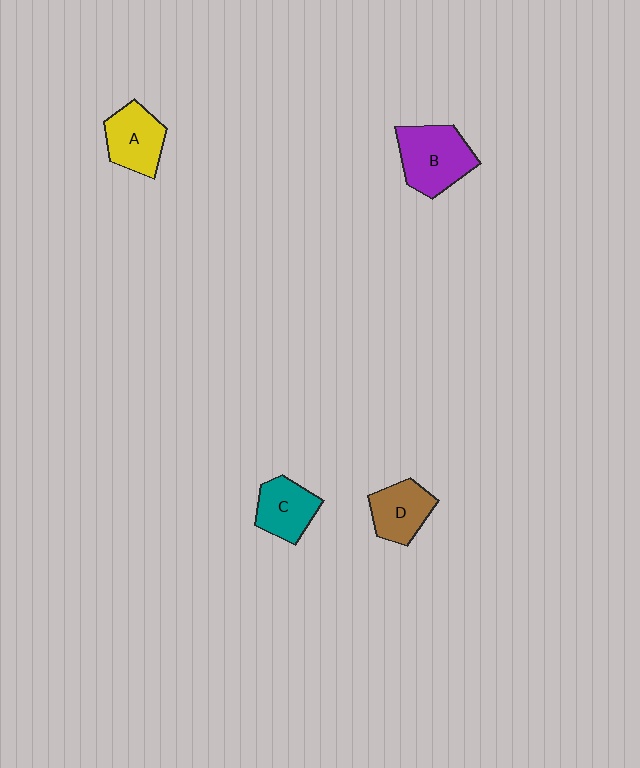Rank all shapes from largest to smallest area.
From largest to smallest: B (purple), A (yellow), C (teal), D (brown).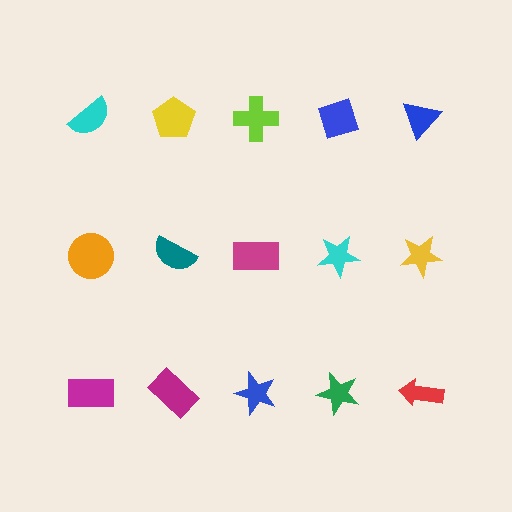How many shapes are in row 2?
5 shapes.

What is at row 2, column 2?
A teal semicircle.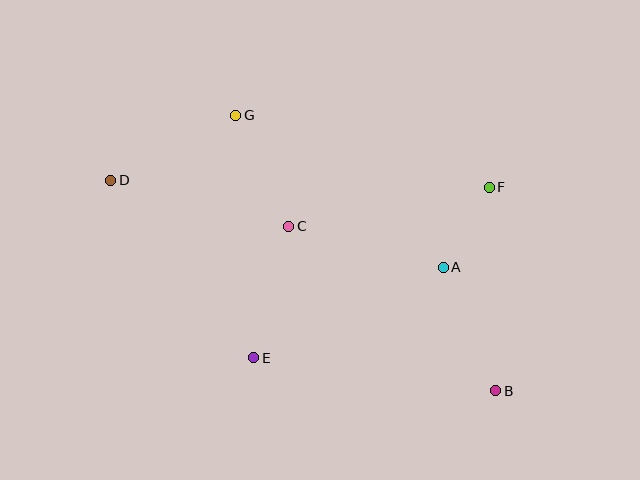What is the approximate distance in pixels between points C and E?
The distance between C and E is approximately 136 pixels.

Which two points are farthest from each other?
Points B and D are farthest from each other.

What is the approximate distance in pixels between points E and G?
The distance between E and G is approximately 244 pixels.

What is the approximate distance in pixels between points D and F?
The distance between D and F is approximately 378 pixels.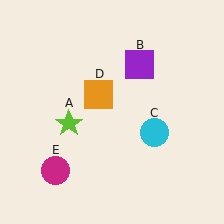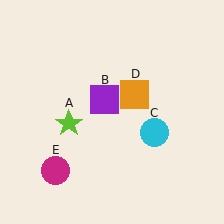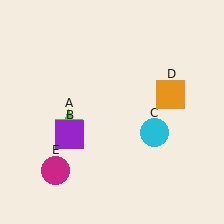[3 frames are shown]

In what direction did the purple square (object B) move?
The purple square (object B) moved down and to the left.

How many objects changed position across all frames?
2 objects changed position: purple square (object B), orange square (object D).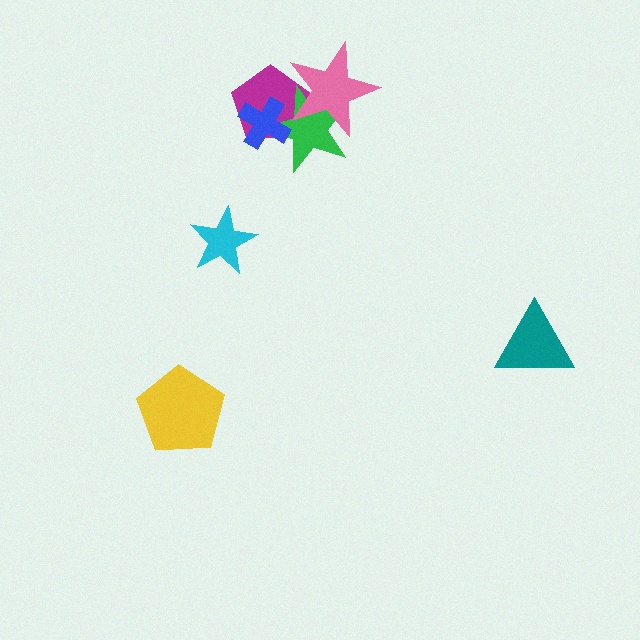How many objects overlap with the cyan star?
0 objects overlap with the cyan star.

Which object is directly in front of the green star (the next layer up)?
The blue cross is directly in front of the green star.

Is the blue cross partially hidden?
No, no other shape covers it.